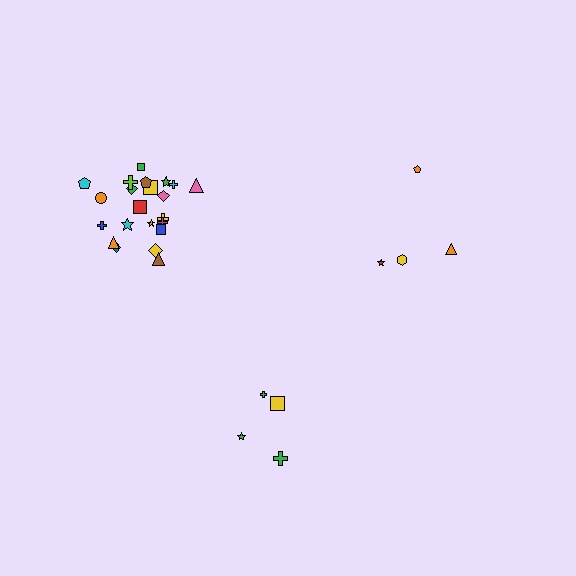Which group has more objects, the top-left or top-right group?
The top-left group.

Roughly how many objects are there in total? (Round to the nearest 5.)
Roughly 30 objects in total.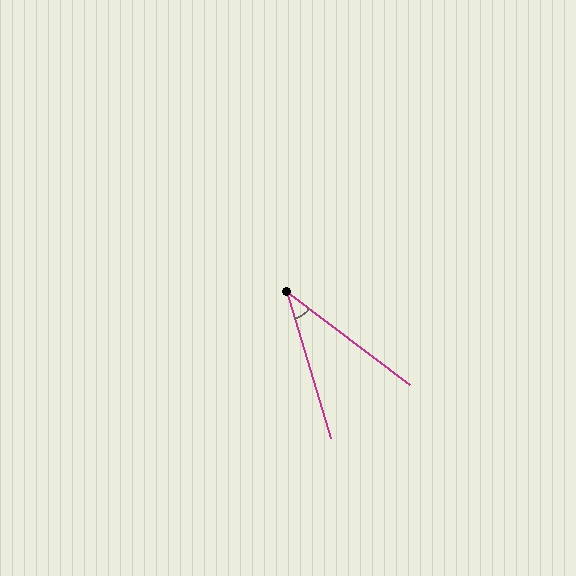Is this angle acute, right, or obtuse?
It is acute.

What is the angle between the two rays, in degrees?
Approximately 36 degrees.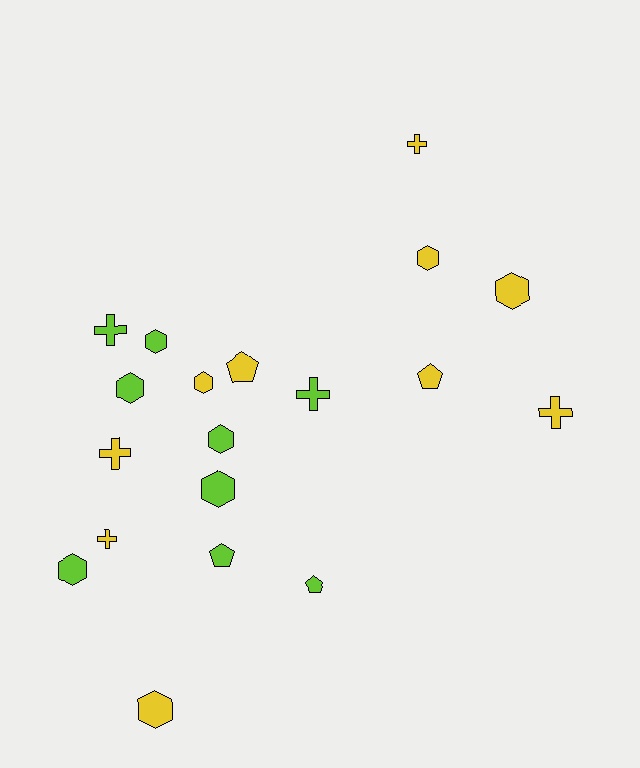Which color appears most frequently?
Yellow, with 10 objects.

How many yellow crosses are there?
There are 4 yellow crosses.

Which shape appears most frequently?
Hexagon, with 9 objects.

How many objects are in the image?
There are 19 objects.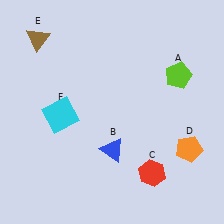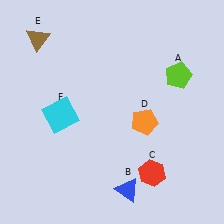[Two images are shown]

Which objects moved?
The objects that moved are: the blue triangle (B), the orange pentagon (D).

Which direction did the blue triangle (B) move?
The blue triangle (B) moved down.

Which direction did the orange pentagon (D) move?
The orange pentagon (D) moved left.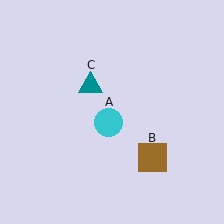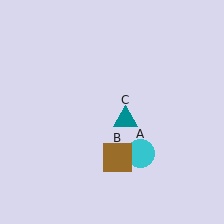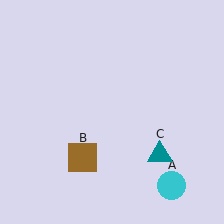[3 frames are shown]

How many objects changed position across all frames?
3 objects changed position: cyan circle (object A), brown square (object B), teal triangle (object C).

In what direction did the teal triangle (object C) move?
The teal triangle (object C) moved down and to the right.